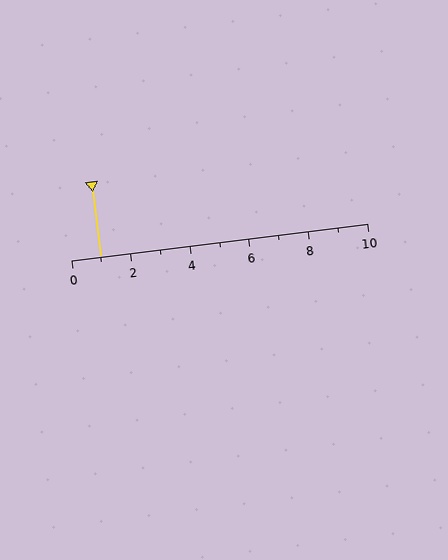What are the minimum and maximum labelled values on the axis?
The axis runs from 0 to 10.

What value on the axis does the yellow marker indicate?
The marker indicates approximately 1.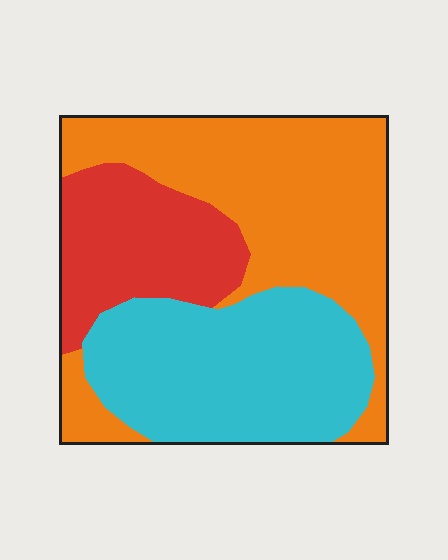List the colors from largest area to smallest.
From largest to smallest: orange, cyan, red.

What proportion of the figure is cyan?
Cyan covers about 35% of the figure.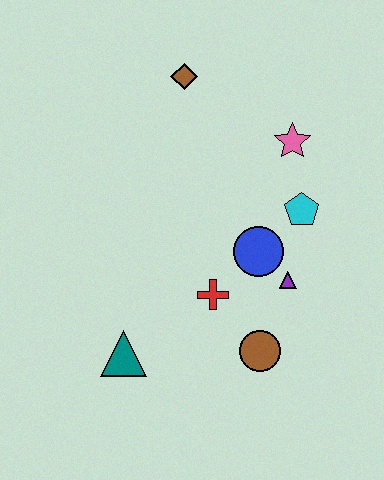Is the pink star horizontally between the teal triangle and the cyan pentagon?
Yes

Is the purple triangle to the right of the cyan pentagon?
No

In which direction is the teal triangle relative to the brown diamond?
The teal triangle is below the brown diamond.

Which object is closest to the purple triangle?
The blue circle is closest to the purple triangle.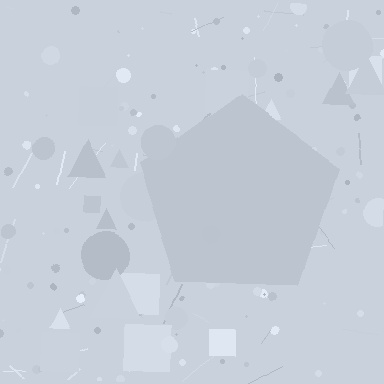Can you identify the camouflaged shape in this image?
The camouflaged shape is a pentagon.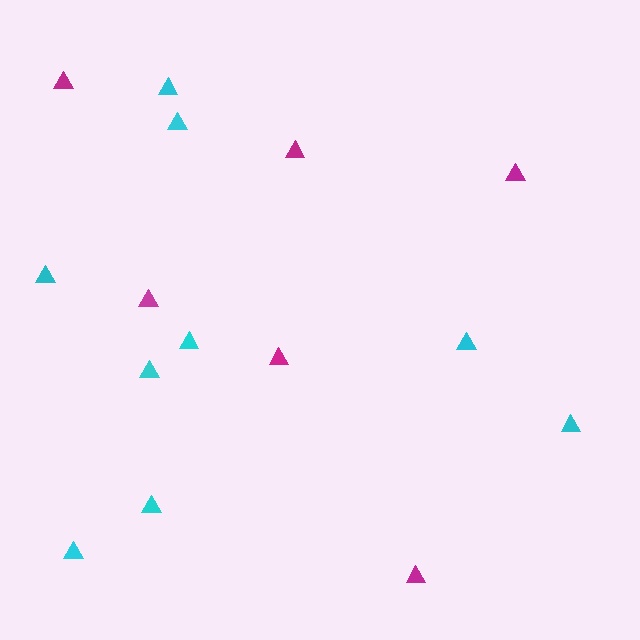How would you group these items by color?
There are 2 groups: one group of magenta triangles (6) and one group of cyan triangles (9).